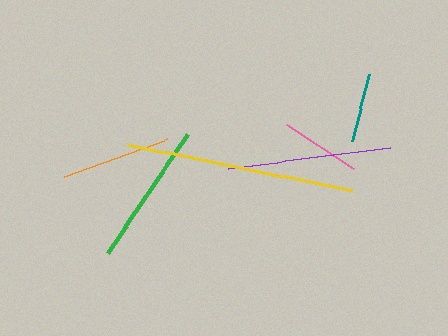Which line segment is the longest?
The yellow line is the longest at approximately 229 pixels.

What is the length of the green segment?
The green segment is approximately 142 pixels long.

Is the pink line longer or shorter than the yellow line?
The yellow line is longer than the pink line.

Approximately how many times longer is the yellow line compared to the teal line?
The yellow line is approximately 3.3 times the length of the teal line.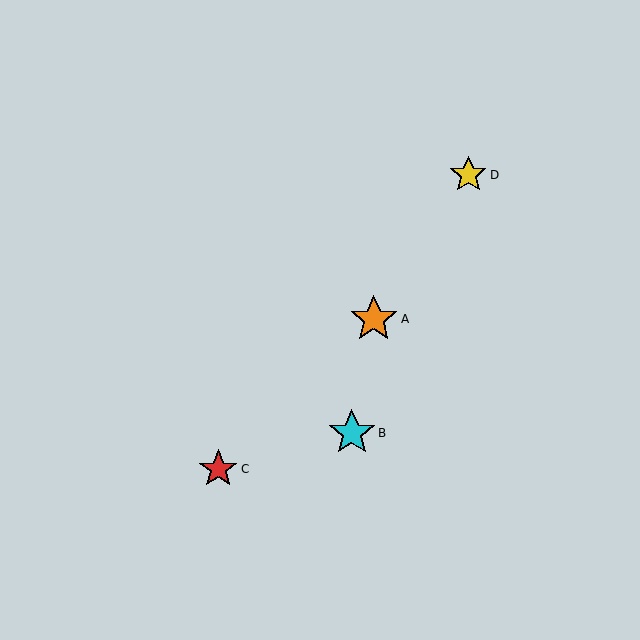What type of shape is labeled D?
Shape D is a yellow star.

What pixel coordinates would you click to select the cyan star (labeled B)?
Click at (352, 433) to select the cyan star B.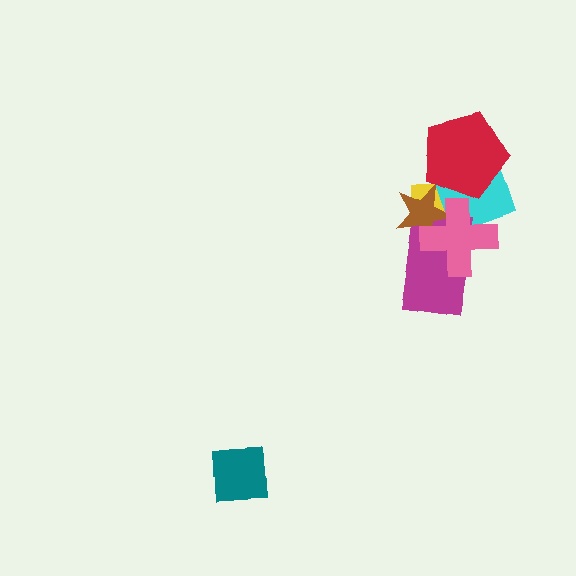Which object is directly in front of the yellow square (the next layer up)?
The cyan square is directly in front of the yellow square.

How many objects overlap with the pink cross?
4 objects overlap with the pink cross.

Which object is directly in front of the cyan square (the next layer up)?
The brown star is directly in front of the cyan square.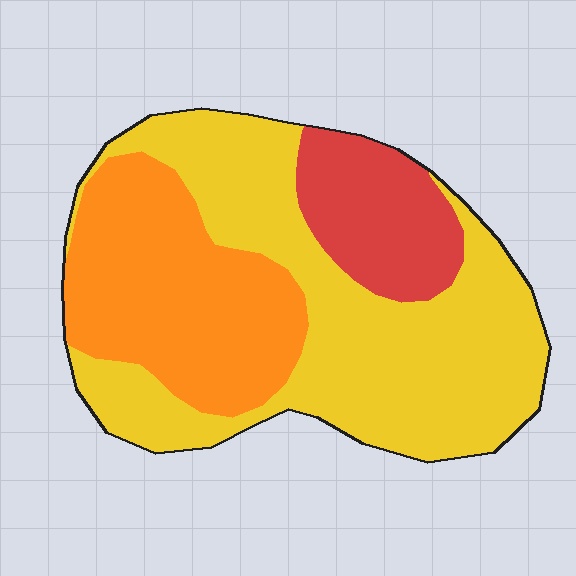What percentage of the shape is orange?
Orange takes up about one third (1/3) of the shape.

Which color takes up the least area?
Red, at roughly 15%.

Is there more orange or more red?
Orange.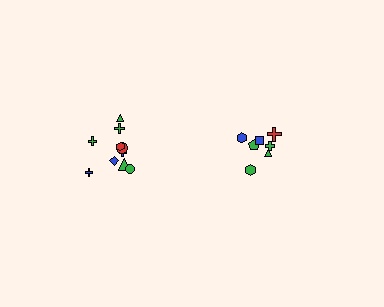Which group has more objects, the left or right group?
The left group.